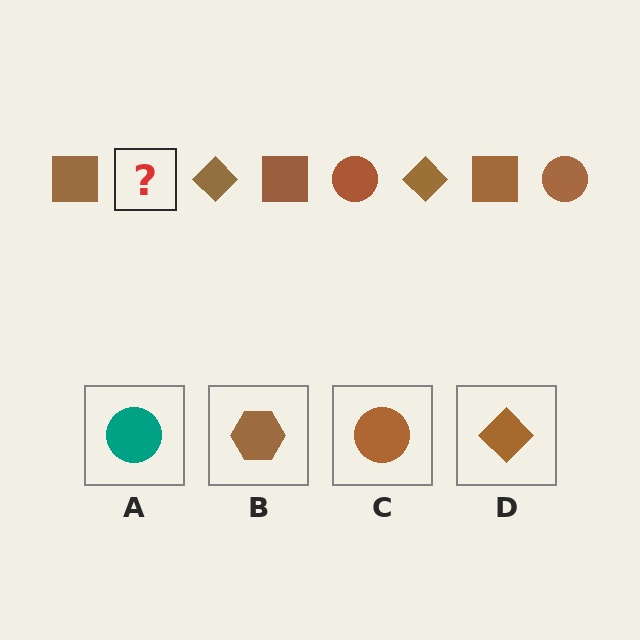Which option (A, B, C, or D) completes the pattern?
C.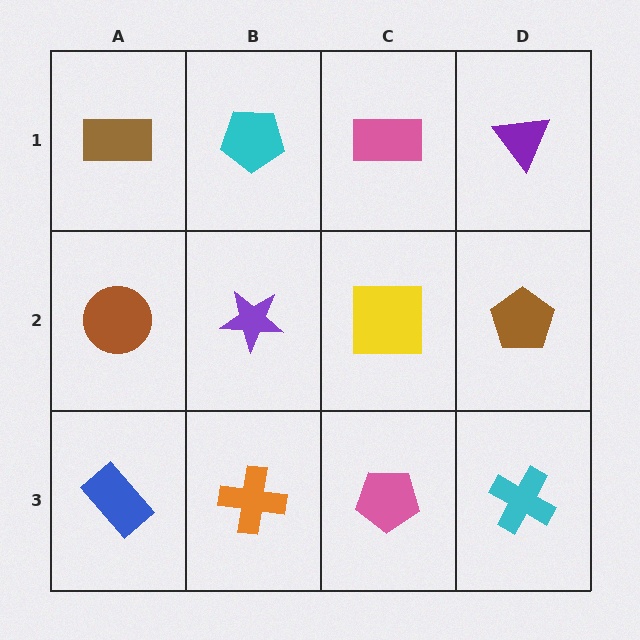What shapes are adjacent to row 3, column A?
A brown circle (row 2, column A), an orange cross (row 3, column B).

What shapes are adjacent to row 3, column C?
A yellow square (row 2, column C), an orange cross (row 3, column B), a cyan cross (row 3, column D).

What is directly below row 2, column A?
A blue rectangle.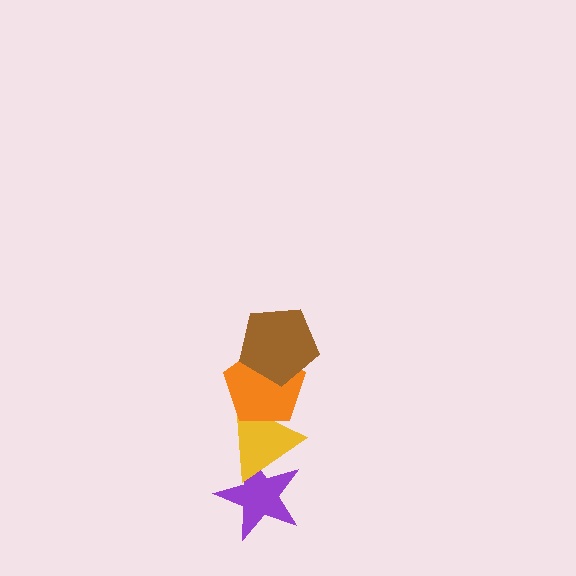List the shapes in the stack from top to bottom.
From top to bottom: the brown pentagon, the orange pentagon, the yellow triangle, the purple star.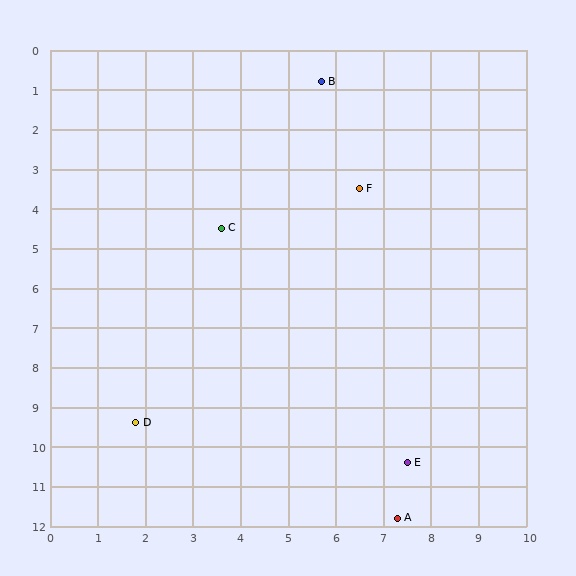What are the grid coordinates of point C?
Point C is at approximately (3.6, 4.5).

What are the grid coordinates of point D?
Point D is at approximately (1.8, 9.4).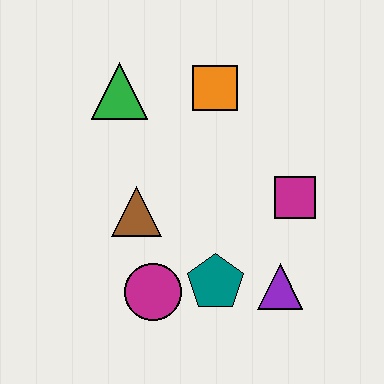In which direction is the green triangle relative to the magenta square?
The green triangle is to the left of the magenta square.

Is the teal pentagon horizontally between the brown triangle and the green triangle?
No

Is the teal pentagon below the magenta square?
Yes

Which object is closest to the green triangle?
The orange square is closest to the green triangle.